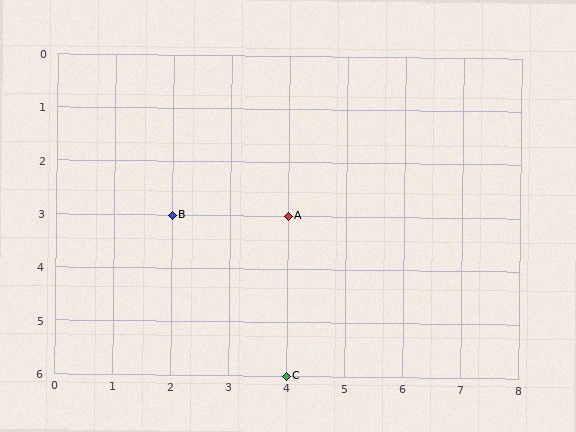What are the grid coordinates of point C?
Point C is at grid coordinates (4, 6).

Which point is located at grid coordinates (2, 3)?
Point B is at (2, 3).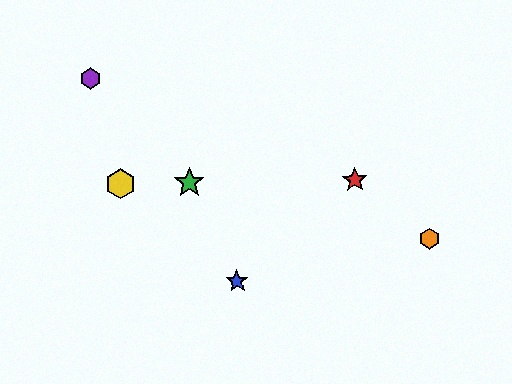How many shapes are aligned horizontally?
3 shapes (the red star, the green star, the yellow hexagon) are aligned horizontally.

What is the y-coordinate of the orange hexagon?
The orange hexagon is at y≈239.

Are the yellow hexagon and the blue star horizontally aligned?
No, the yellow hexagon is at y≈184 and the blue star is at y≈281.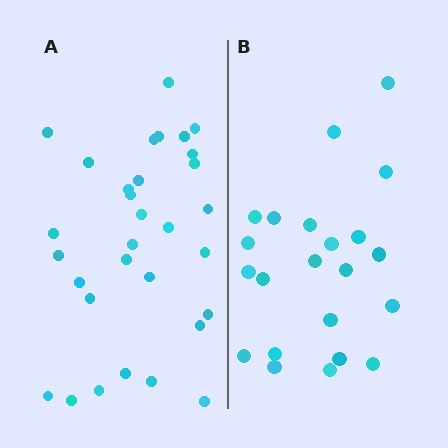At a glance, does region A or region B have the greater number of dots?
Region A (the left region) has more dots.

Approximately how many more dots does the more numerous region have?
Region A has roughly 8 or so more dots than region B.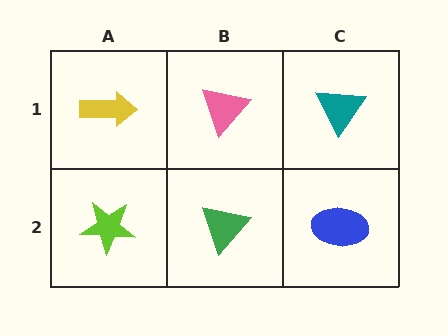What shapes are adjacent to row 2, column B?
A pink triangle (row 1, column B), a lime star (row 2, column A), a blue ellipse (row 2, column C).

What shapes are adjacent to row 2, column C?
A teal triangle (row 1, column C), a green triangle (row 2, column B).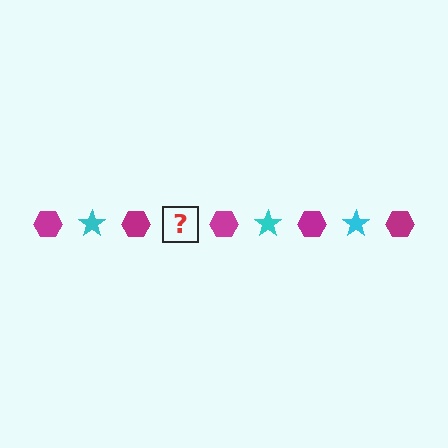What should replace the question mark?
The question mark should be replaced with a cyan star.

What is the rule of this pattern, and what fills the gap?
The rule is that the pattern alternates between magenta hexagon and cyan star. The gap should be filled with a cyan star.